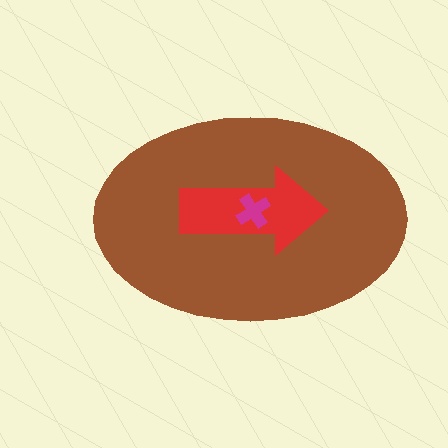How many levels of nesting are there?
3.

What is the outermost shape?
The brown ellipse.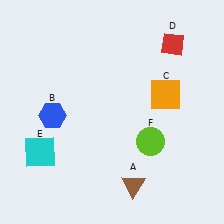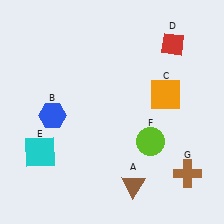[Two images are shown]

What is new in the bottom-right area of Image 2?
A brown cross (G) was added in the bottom-right area of Image 2.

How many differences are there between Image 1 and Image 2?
There is 1 difference between the two images.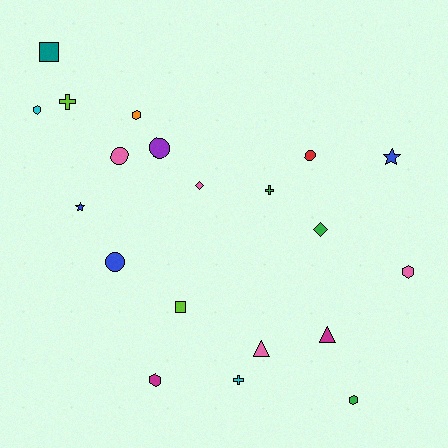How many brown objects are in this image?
There are no brown objects.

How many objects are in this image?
There are 20 objects.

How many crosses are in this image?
There are 3 crosses.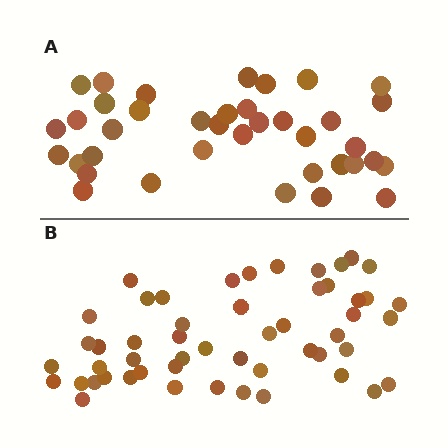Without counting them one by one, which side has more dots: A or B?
Region B (the bottom region) has more dots.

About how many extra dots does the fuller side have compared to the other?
Region B has approximately 15 more dots than region A.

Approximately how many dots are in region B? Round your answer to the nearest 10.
About 50 dots. (The exact count is 52, which rounds to 50.)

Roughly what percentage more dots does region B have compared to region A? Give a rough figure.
About 35% more.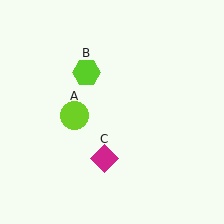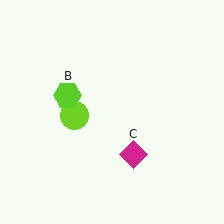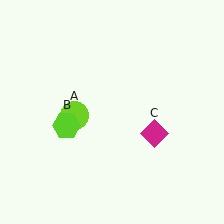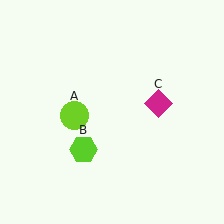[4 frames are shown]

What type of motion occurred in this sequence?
The lime hexagon (object B), magenta diamond (object C) rotated counterclockwise around the center of the scene.